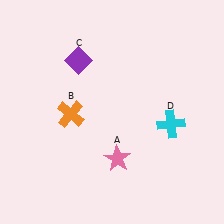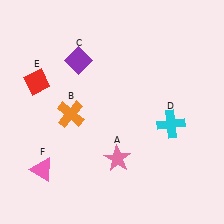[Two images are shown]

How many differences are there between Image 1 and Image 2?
There are 2 differences between the two images.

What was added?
A red diamond (E), a pink triangle (F) were added in Image 2.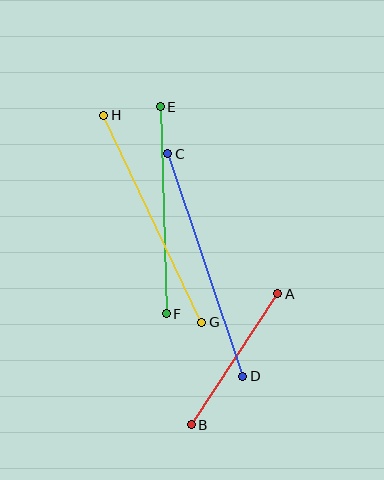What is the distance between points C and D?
The distance is approximately 234 pixels.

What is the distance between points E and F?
The distance is approximately 207 pixels.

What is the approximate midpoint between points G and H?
The midpoint is at approximately (153, 219) pixels.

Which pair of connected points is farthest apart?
Points C and D are farthest apart.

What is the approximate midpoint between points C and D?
The midpoint is at approximately (205, 265) pixels.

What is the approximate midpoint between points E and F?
The midpoint is at approximately (163, 210) pixels.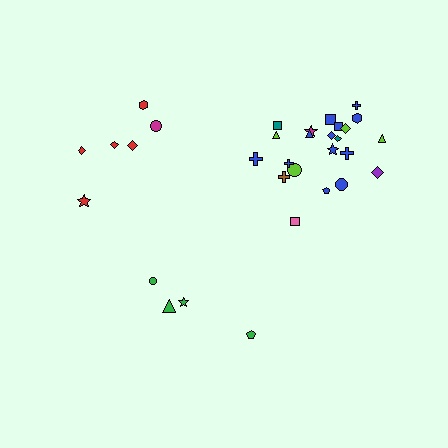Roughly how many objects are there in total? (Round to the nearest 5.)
Roughly 30 objects in total.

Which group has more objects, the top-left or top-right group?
The top-right group.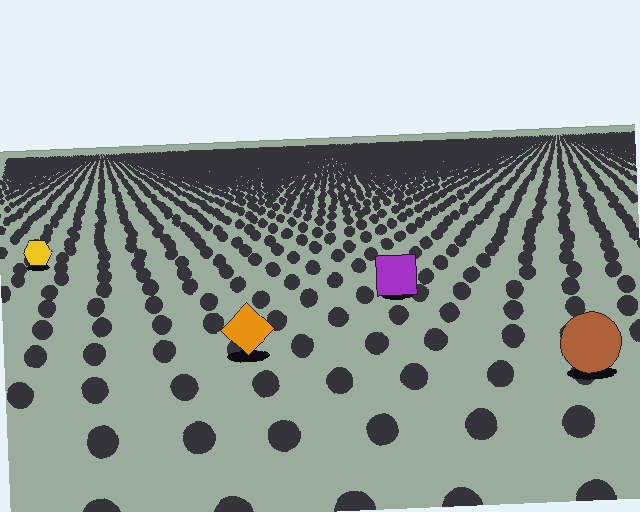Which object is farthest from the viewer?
The yellow hexagon is farthest from the viewer. It appears smaller and the ground texture around it is denser.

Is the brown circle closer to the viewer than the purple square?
Yes. The brown circle is closer — you can tell from the texture gradient: the ground texture is coarser near it.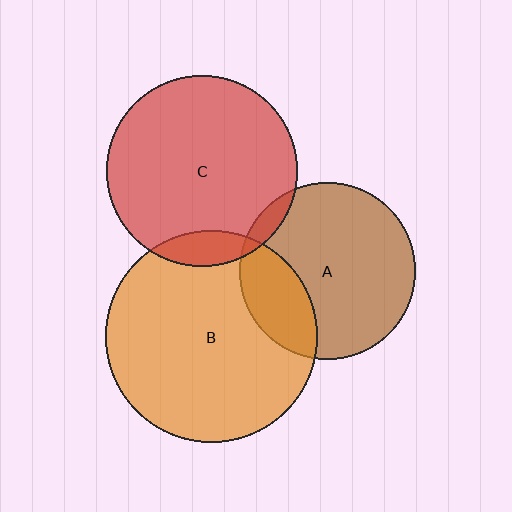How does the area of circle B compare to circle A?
Approximately 1.4 times.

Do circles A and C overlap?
Yes.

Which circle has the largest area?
Circle B (orange).